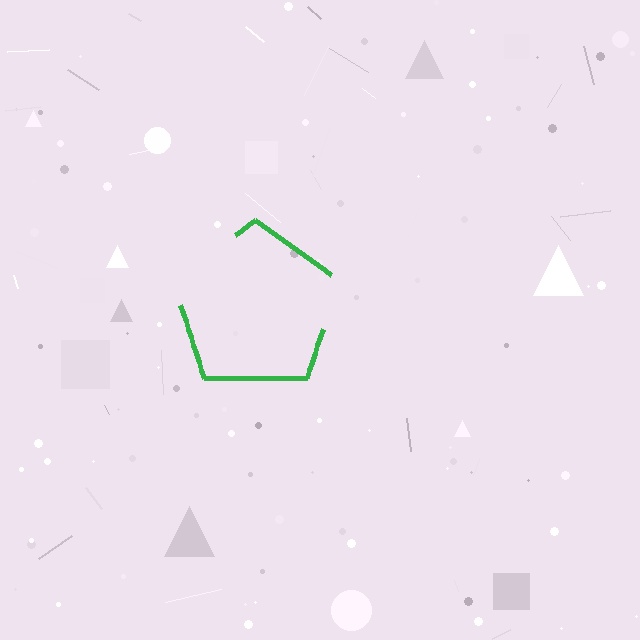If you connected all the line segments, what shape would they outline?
They would outline a pentagon.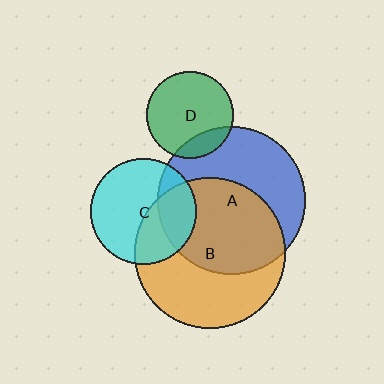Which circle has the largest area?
Circle B (orange).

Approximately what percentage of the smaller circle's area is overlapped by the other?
Approximately 25%.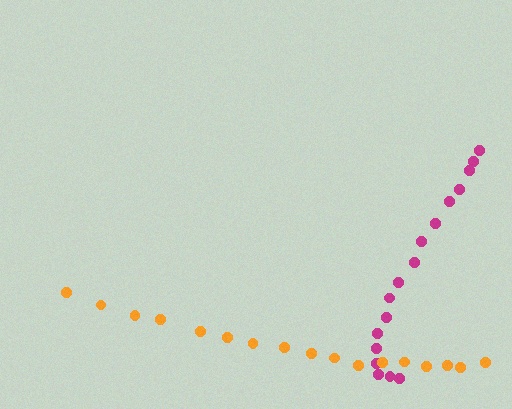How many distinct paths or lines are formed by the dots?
There are 2 distinct paths.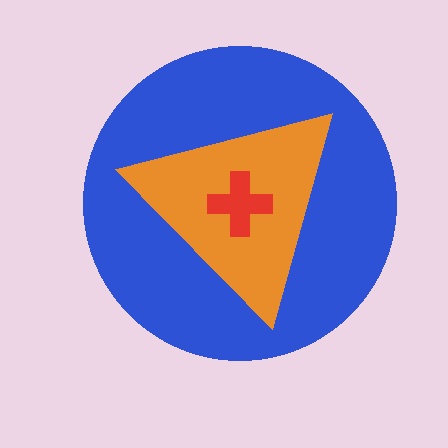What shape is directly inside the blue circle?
The orange triangle.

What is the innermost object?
The red cross.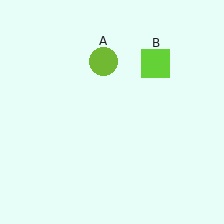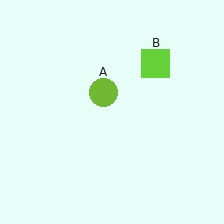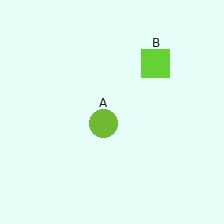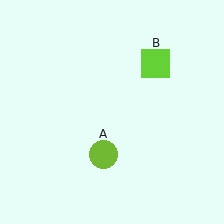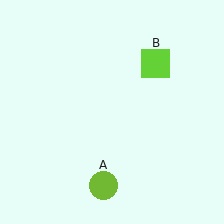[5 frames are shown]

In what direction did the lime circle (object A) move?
The lime circle (object A) moved down.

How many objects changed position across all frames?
1 object changed position: lime circle (object A).